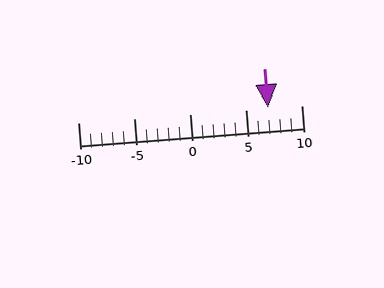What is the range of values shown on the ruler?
The ruler shows values from -10 to 10.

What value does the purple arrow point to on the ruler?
The purple arrow points to approximately 7.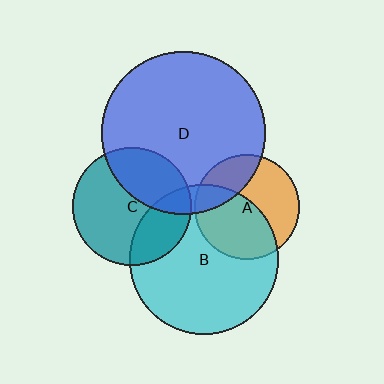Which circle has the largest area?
Circle D (blue).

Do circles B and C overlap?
Yes.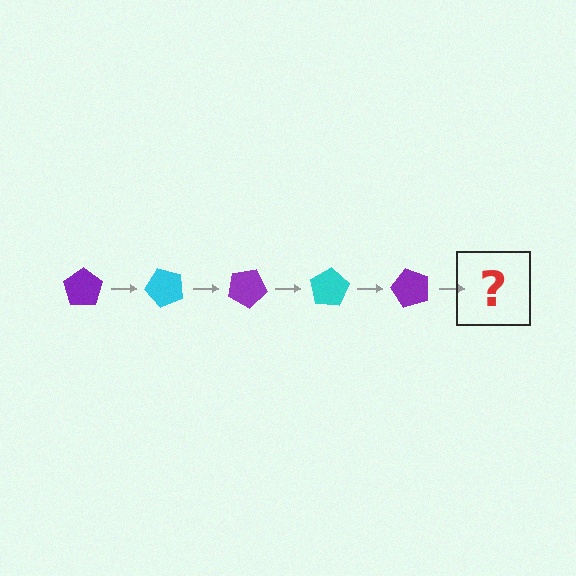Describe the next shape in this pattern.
It should be a cyan pentagon, rotated 250 degrees from the start.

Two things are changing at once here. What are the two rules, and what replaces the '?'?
The two rules are that it rotates 50 degrees each step and the color cycles through purple and cyan. The '?' should be a cyan pentagon, rotated 250 degrees from the start.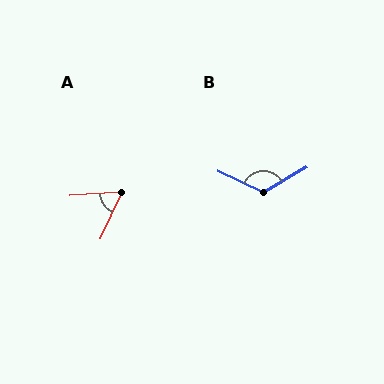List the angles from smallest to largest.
A (61°), B (124°).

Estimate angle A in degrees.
Approximately 61 degrees.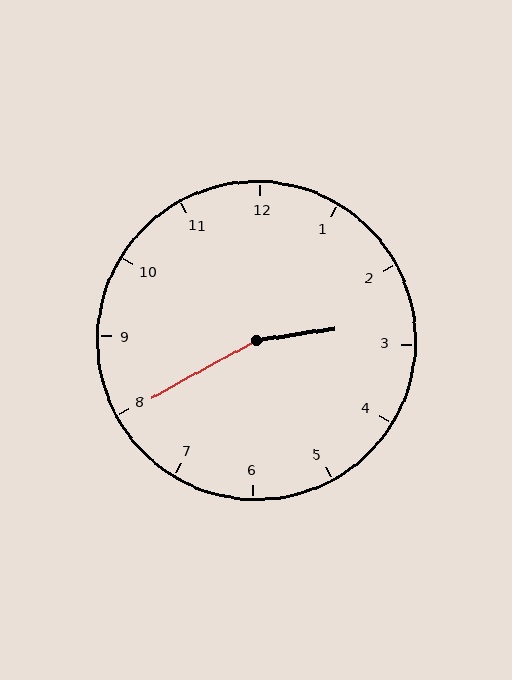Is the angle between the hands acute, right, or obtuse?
It is obtuse.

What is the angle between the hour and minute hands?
Approximately 160 degrees.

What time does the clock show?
2:40.